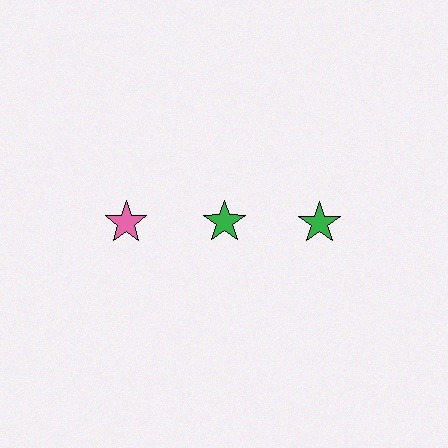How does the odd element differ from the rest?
It has a different color: pink instead of green.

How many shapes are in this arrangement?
There are 3 shapes arranged in a grid pattern.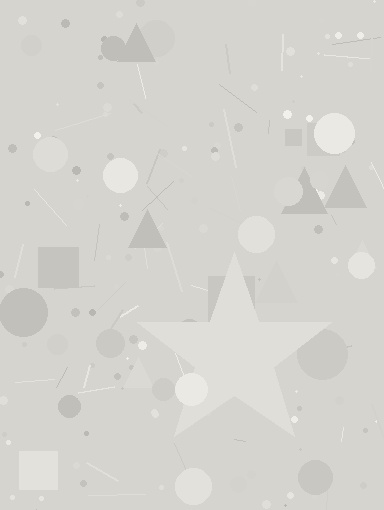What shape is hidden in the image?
A star is hidden in the image.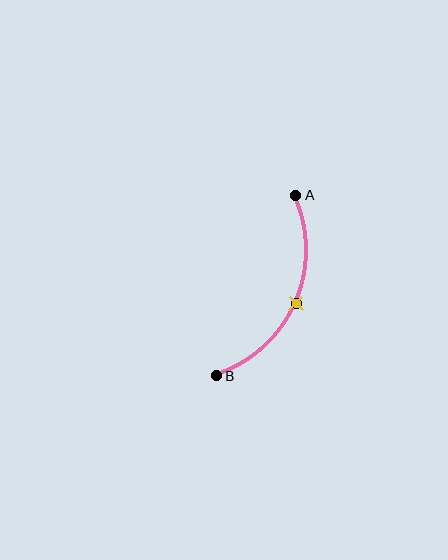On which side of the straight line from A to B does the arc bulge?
The arc bulges to the right of the straight line connecting A and B.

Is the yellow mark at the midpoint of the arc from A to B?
Yes. The yellow mark lies on the arc at equal arc-length from both A and B — it is the arc midpoint.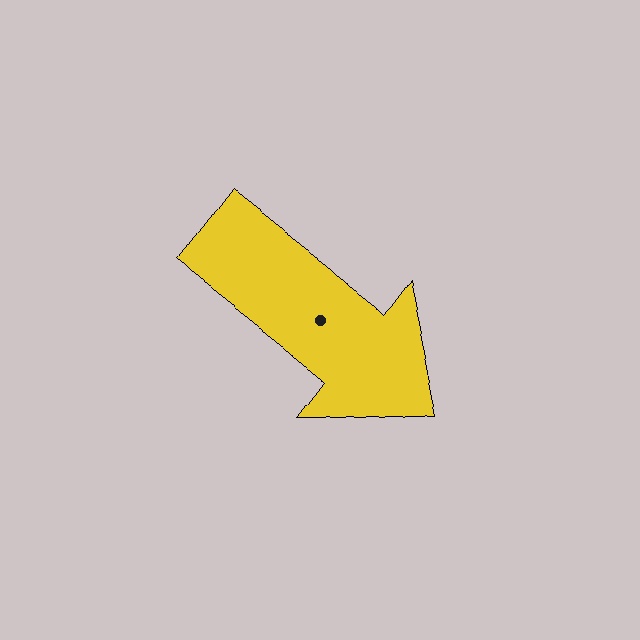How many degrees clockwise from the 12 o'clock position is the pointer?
Approximately 128 degrees.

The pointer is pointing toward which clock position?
Roughly 4 o'clock.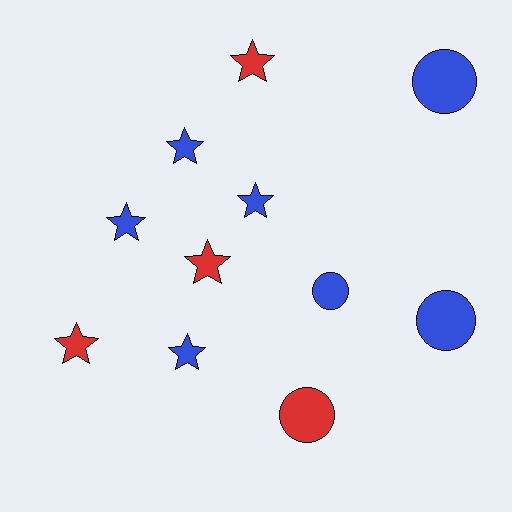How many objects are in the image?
There are 11 objects.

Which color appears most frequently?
Blue, with 7 objects.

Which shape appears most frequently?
Star, with 7 objects.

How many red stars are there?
There are 3 red stars.